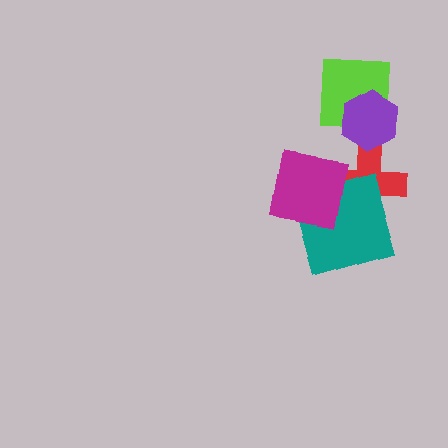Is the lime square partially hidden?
Yes, it is partially covered by another shape.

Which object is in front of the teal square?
The magenta square is in front of the teal square.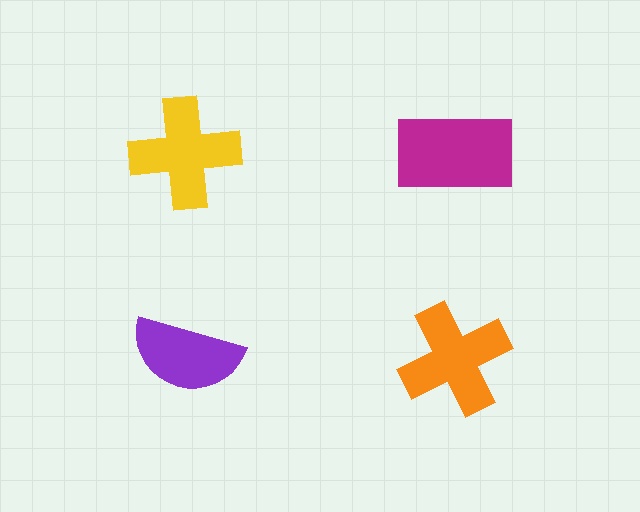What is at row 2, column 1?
A purple semicircle.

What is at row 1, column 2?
A magenta rectangle.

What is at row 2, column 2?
An orange cross.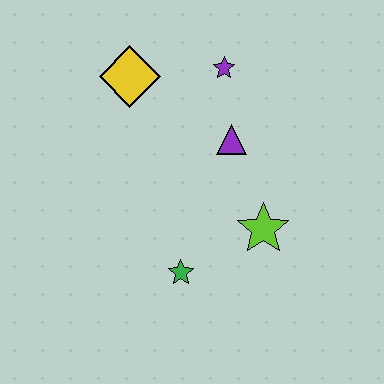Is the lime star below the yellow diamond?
Yes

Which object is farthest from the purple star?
The green star is farthest from the purple star.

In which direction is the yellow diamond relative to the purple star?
The yellow diamond is to the left of the purple star.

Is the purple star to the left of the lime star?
Yes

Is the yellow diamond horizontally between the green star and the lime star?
No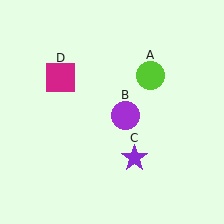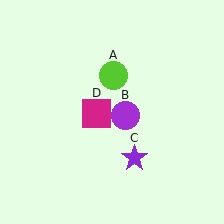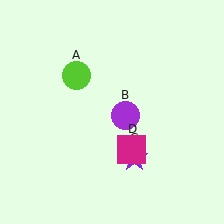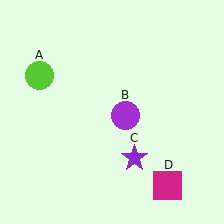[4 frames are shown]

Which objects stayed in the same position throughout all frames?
Purple circle (object B) and purple star (object C) remained stationary.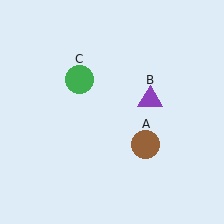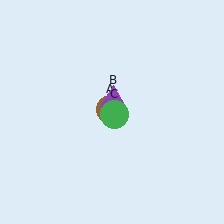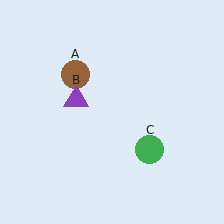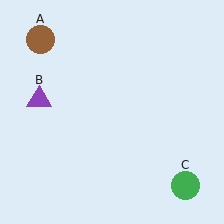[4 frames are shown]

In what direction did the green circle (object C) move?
The green circle (object C) moved down and to the right.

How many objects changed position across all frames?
3 objects changed position: brown circle (object A), purple triangle (object B), green circle (object C).